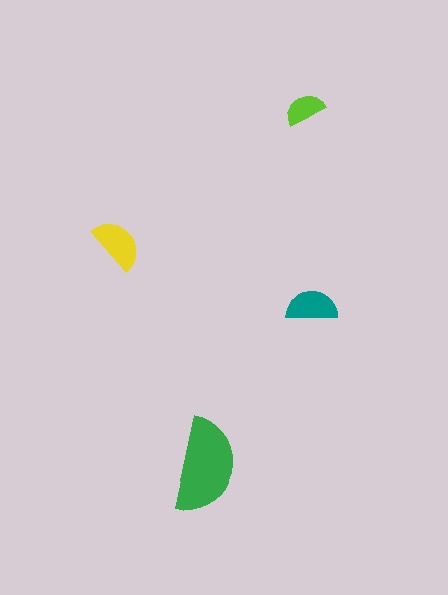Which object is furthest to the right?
The teal semicircle is rightmost.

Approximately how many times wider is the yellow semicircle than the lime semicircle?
About 1.5 times wider.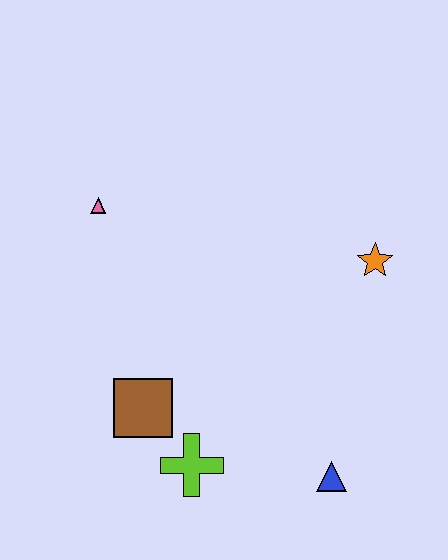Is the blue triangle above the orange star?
No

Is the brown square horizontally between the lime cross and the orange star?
No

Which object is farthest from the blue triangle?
The pink triangle is farthest from the blue triangle.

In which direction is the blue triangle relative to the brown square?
The blue triangle is to the right of the brown square.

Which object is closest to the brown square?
The lime cross is closest to the brown square.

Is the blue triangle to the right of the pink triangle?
Yes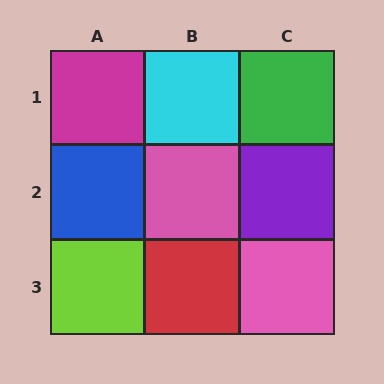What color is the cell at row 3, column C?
Pink.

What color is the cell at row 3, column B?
Red.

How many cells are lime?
1 cell is lime.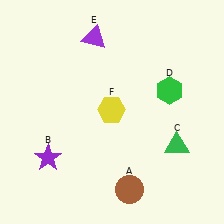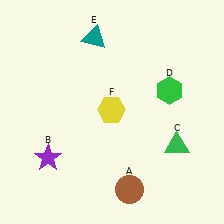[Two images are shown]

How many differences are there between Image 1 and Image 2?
There is 1 difference between the two images.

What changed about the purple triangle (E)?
In Image 1, E is purple. In Image 2, it changed to teal.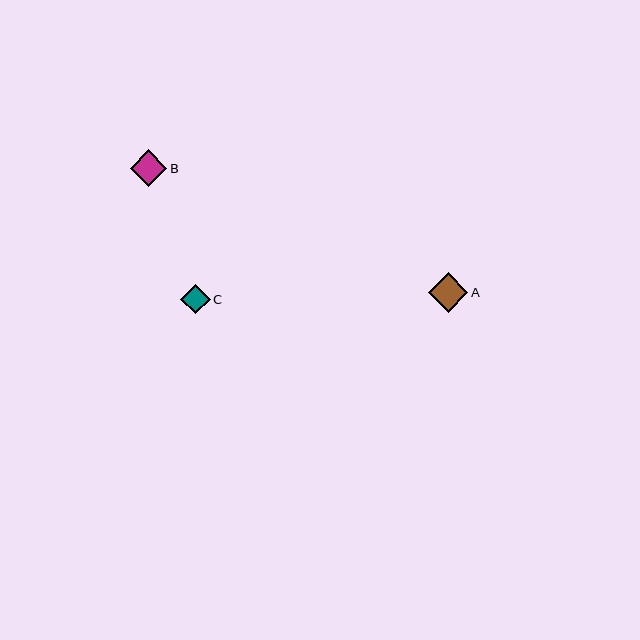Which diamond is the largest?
Diamond A is the largest with a size of approximately 39 pixels.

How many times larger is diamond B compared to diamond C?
Diamond B is approximately 1.2 times the size of diamond C.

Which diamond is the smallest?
Diamond C is the smallest with a size of approximately 29 pixels.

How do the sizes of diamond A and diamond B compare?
Diamond A and diamond B are approximately the same size.